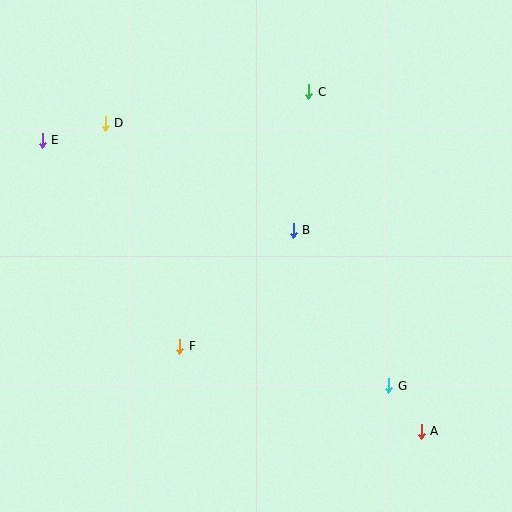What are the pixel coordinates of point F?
Point F is at (180, 346).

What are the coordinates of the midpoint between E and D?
The midpoint between E and D is at (74, 132).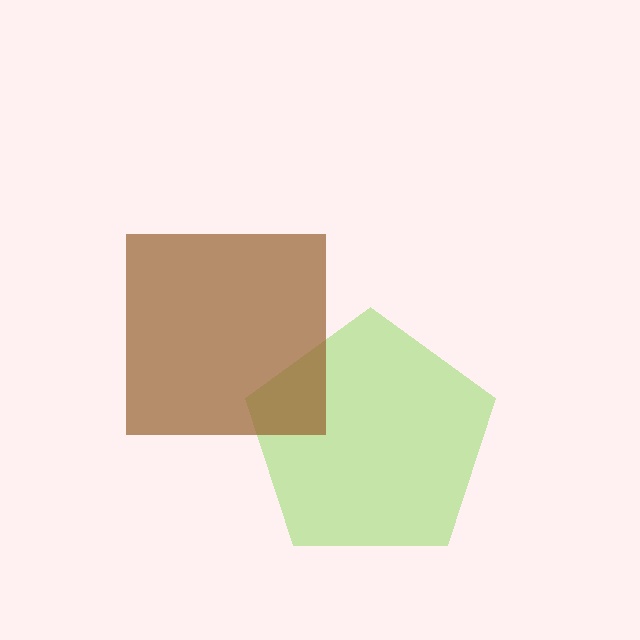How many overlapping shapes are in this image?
There are 2 overlapping shapes in the image.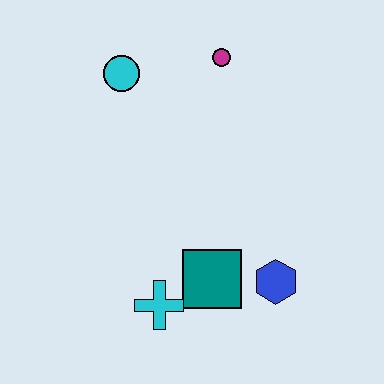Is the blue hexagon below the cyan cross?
No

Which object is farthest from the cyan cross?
The magenta circle is farthest from the cyan cross.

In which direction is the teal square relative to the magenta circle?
The teal square is below the magenta circle.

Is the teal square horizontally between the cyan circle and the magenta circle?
Yes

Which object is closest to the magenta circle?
The cyan circle is closest to the magenta circle.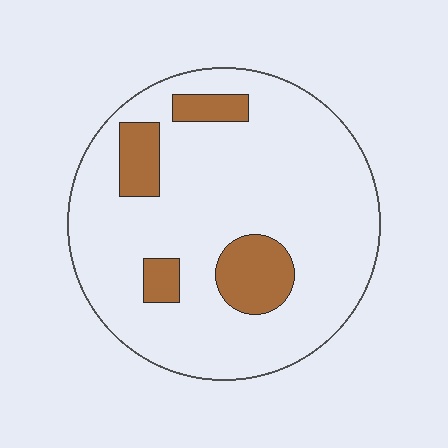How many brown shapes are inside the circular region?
4.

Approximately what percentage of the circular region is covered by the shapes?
Approximately 15%.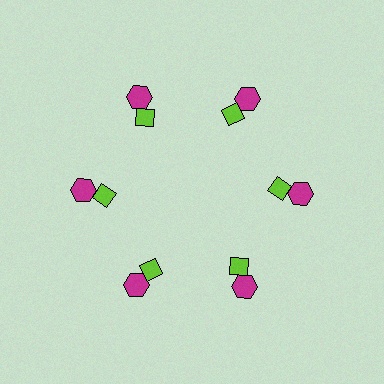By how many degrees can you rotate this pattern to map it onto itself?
The pattern maps onto itself every 60 degrees of rotation.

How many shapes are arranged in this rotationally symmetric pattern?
There are 12 shapes, arranged in 6 groups of 2.